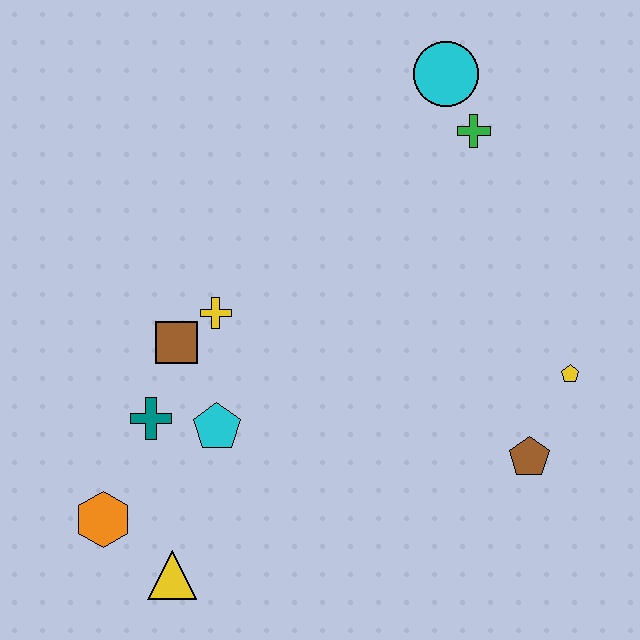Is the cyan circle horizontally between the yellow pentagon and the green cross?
No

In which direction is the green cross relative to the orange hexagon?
The green cross is above the orange hexagon.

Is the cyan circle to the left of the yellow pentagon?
Yes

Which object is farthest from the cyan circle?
The yellow triangle is farthest from the cyan circle.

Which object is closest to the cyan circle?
The green cross is closest to the cyan circle.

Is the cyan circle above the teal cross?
Yes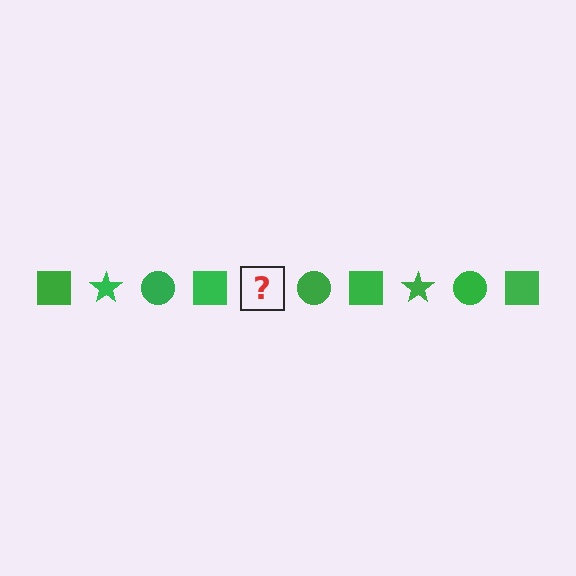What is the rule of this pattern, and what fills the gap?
The rule is that the pattern cycles through square, star, circle shapes in green. The gap should be filled with a green star.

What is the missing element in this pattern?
The missing element is a green star.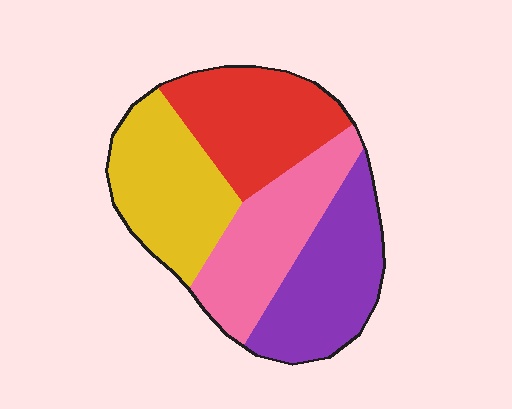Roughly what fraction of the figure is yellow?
Yellow takes up between a sixth and a third of the figure.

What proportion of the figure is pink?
Pink covers 24% of the figure.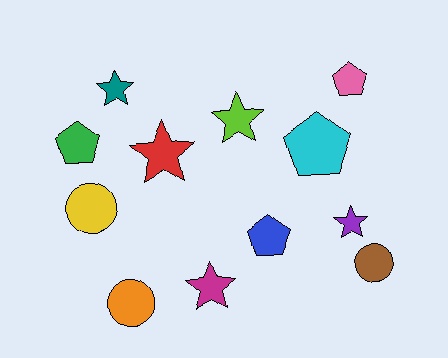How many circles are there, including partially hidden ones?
There are 3 circles.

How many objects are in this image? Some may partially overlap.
There are 12 objects.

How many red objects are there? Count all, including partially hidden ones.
There is 1 red object.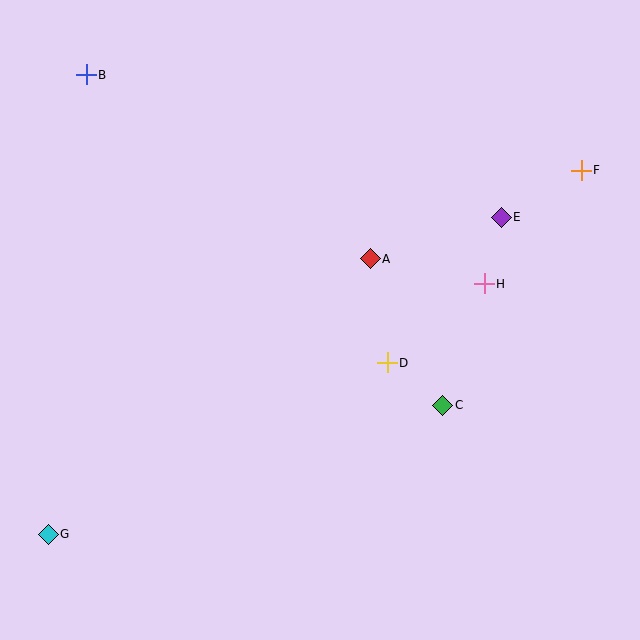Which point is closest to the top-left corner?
Point B is closest to the top-left corner.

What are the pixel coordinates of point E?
Point E is at (501, 217).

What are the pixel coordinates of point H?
Point H is at (484, 284).